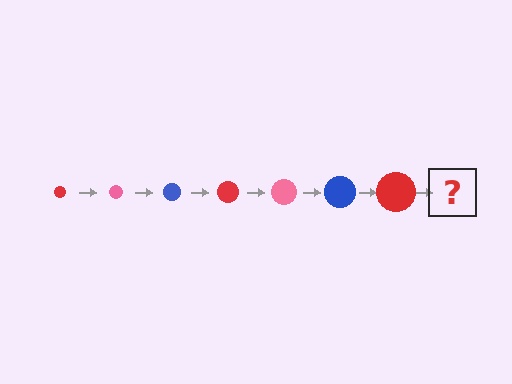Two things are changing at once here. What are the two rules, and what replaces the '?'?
The two rules are that the circle grows larger each step and the color cycles through red, pink, and blue. The '?' should be a pink circle, larger than the previous one.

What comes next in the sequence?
The next element should be a pink circle, larger than the previous one.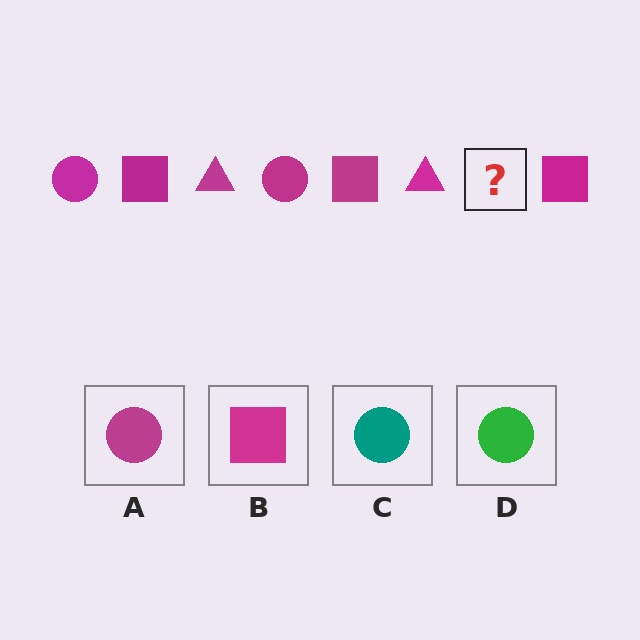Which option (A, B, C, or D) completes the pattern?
A.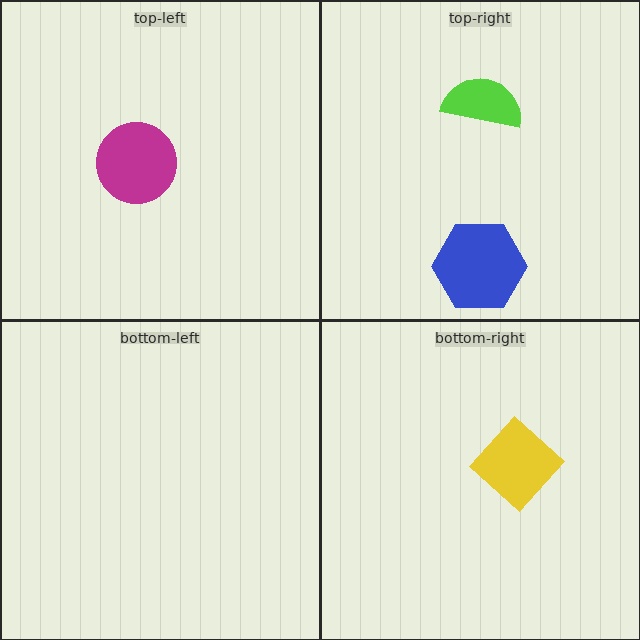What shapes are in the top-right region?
The lime semicircle, the blue hexagon.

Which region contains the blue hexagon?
The top-right region.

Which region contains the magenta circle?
The top-left region.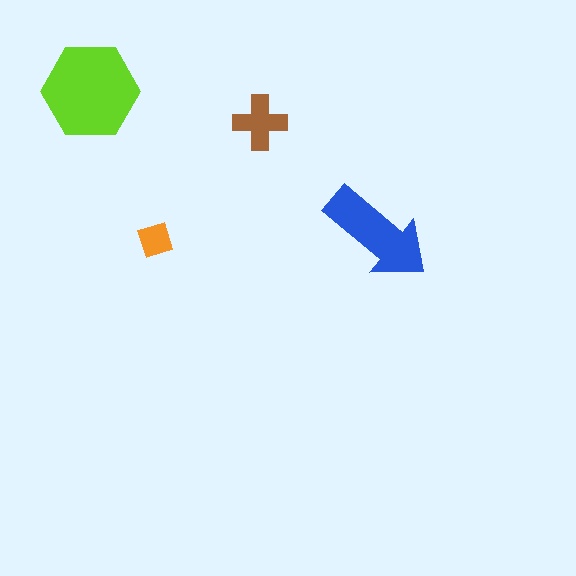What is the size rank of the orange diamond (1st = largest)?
4th.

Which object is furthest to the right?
The blue arrow is rightmost.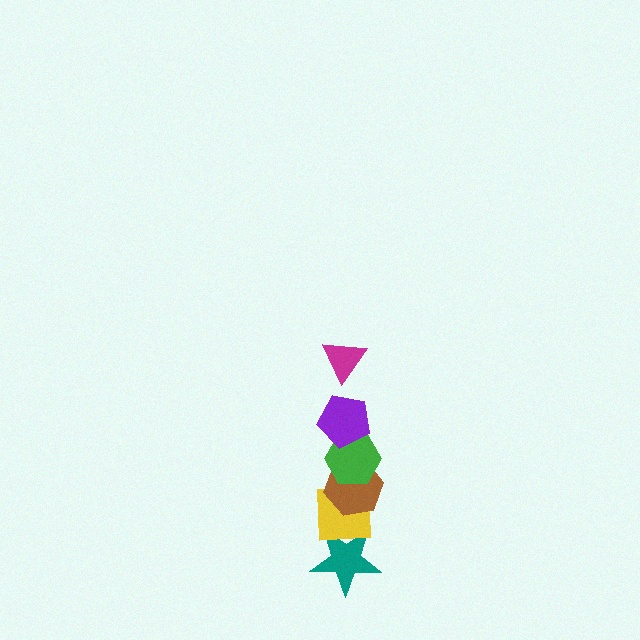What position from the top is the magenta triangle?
The magenta triangle is 1st from the top.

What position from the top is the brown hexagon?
The brown hexagon is 4th from the top.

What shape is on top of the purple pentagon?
The magenta triangle is on top of the purple pentagon.